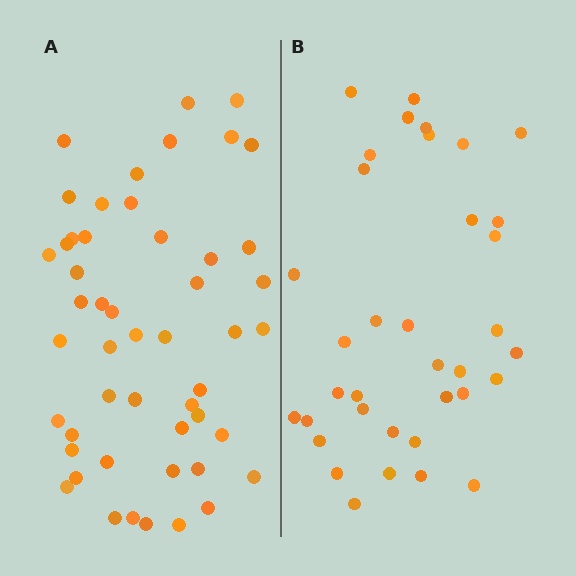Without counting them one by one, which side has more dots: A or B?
Region A (the left region) has more dots.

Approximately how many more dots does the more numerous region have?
Region A has approximately 15 more dots than region B.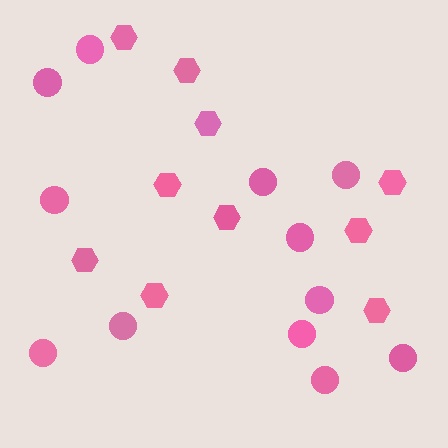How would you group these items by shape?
There are 2 groups: one group of circles (12) and one group of hexagons (10).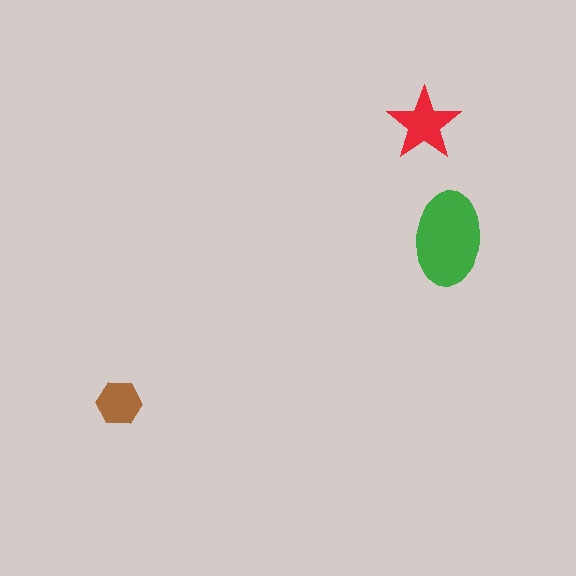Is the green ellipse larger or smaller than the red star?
Larger.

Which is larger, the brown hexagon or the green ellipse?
The green ellipse.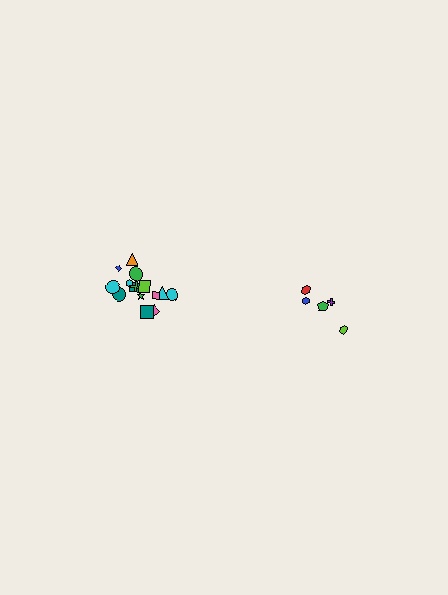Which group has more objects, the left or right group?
The left group.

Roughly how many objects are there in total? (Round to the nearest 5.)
Roughly 20 objects in total.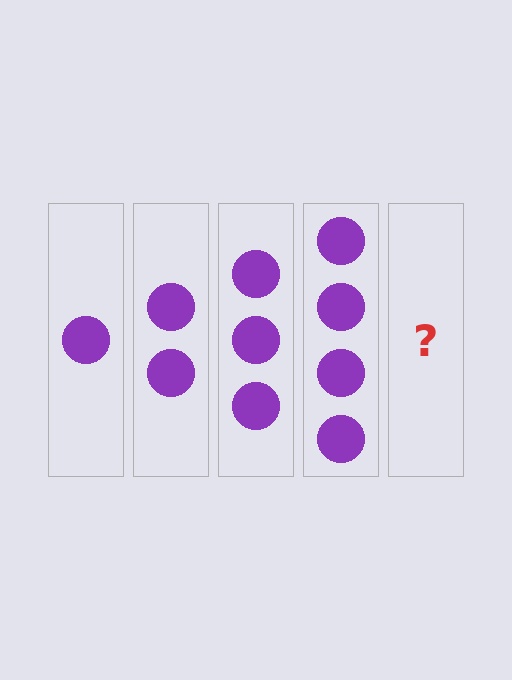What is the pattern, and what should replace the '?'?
The pattern is that each step adds one more circle. The '?' should be 5 circles.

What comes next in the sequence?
The next element should be 5 circles.